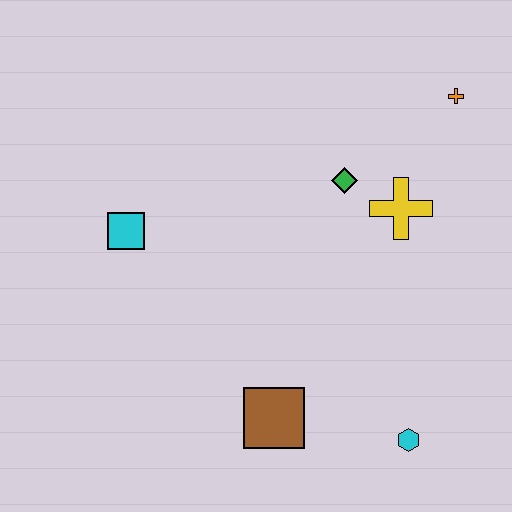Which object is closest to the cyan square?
The green diamond is closest to the cyan square.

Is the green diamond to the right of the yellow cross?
No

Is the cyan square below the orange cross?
Yes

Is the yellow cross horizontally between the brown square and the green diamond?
No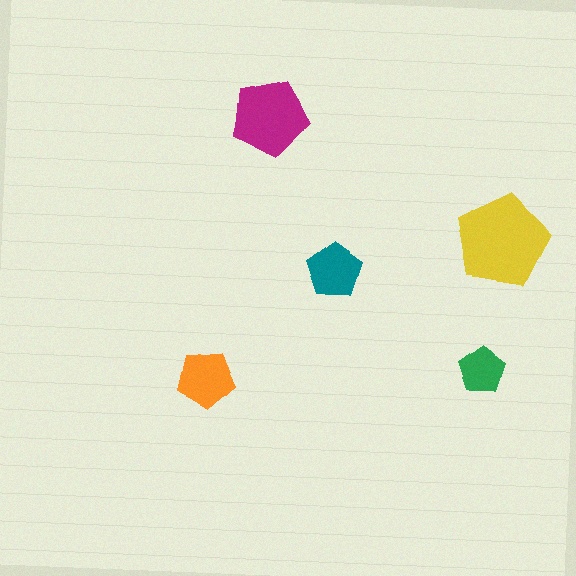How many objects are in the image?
There are 5 objects in the image.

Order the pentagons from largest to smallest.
the yellow one, the magenta one, the orange one, the teal one, the green one.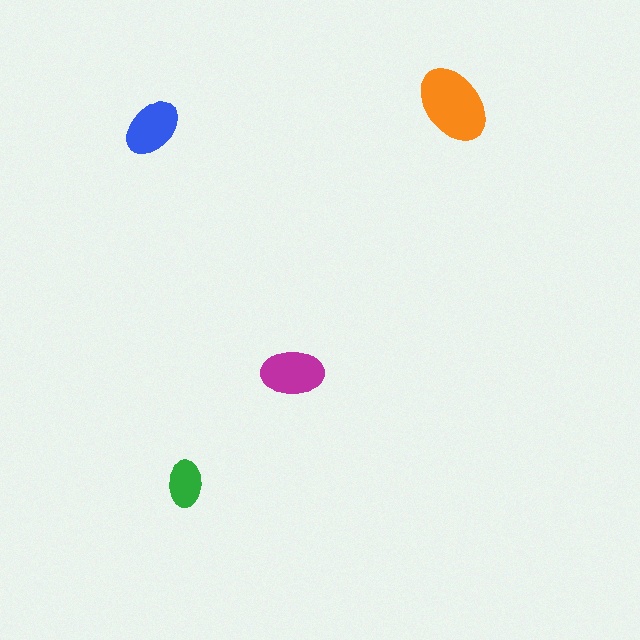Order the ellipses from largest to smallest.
the orange one, the magenta one, the blue one, the green one.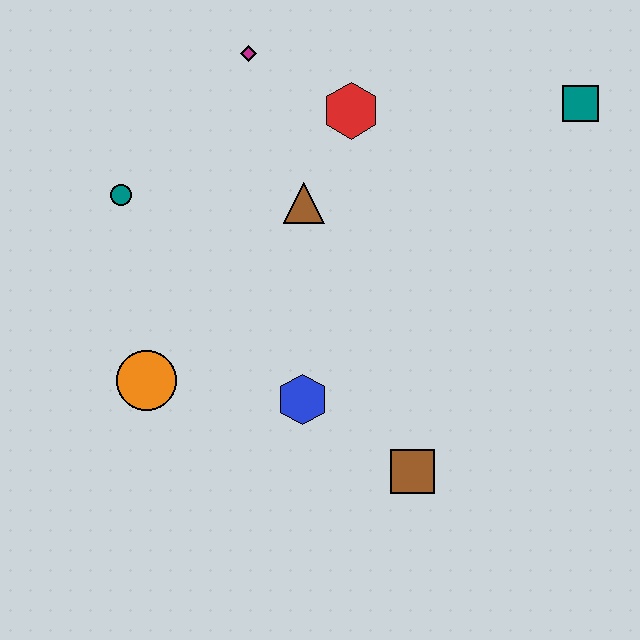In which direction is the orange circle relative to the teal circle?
The orange circle is below the teal circle.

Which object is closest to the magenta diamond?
The red hexagon is closest to the magenta diamond.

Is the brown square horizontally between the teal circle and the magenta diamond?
No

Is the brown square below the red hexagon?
Yes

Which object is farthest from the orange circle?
The teal square is farthest from the orange circle.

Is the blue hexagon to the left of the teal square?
Yes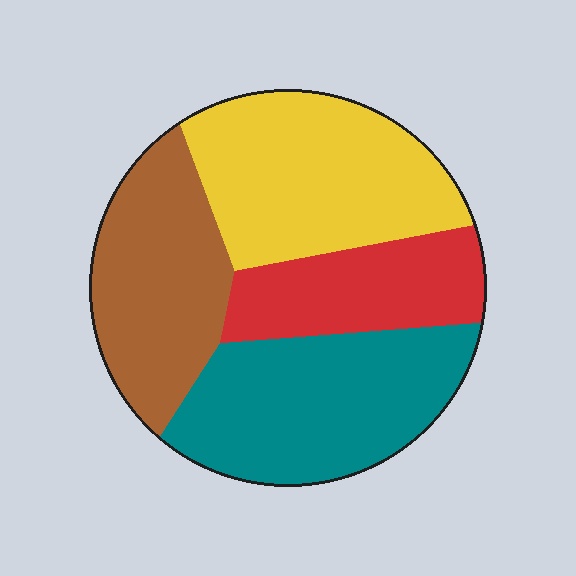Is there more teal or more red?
Teal.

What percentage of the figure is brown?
Brown takes up about one quarter (1/4) of the figure.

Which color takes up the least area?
Red, at roughly 20%.